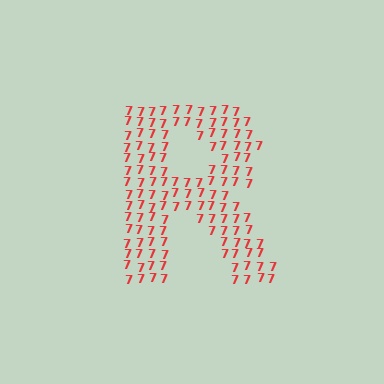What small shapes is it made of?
It is made of small digit 7's.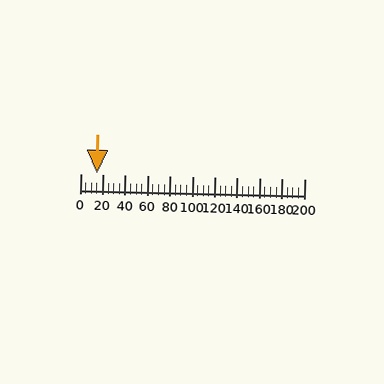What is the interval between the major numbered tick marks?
The major tick marks are spaced 20 units apart.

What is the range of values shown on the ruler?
The ruler shows values from 0 to 200.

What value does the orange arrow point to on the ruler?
The orange arrow points to approximately 15.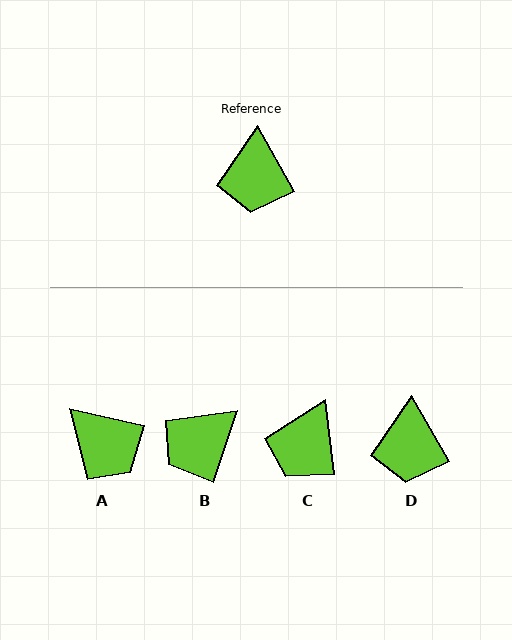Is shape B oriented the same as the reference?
No, it is off by about 47 degrees.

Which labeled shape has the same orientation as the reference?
D.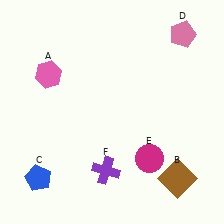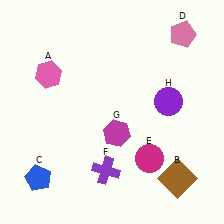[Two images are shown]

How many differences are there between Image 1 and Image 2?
There are 2 differences between the two images.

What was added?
A magenta hexagon (G), a purple circle (H) were added in Image 2.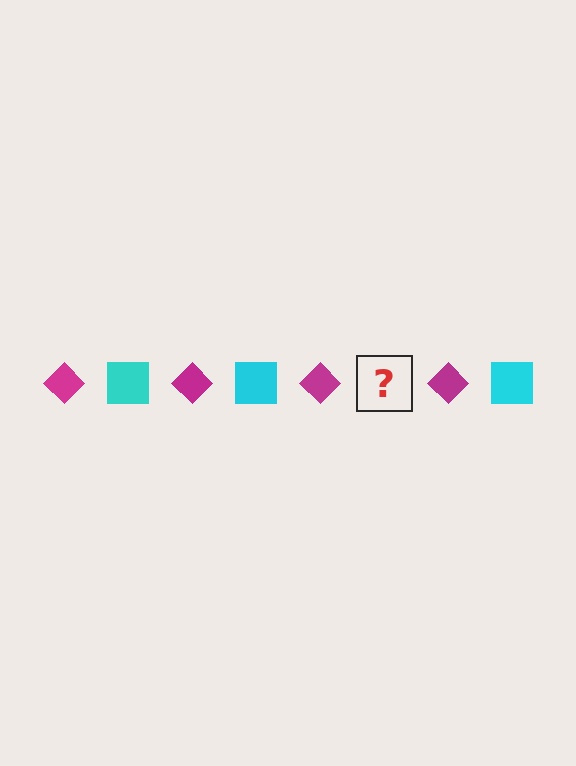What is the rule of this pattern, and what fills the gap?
The rule is that the pattern alternates between magenta diamond and cyan square. The gap should be filled with a cyan square.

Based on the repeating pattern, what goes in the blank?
The blank should be a cyan square.